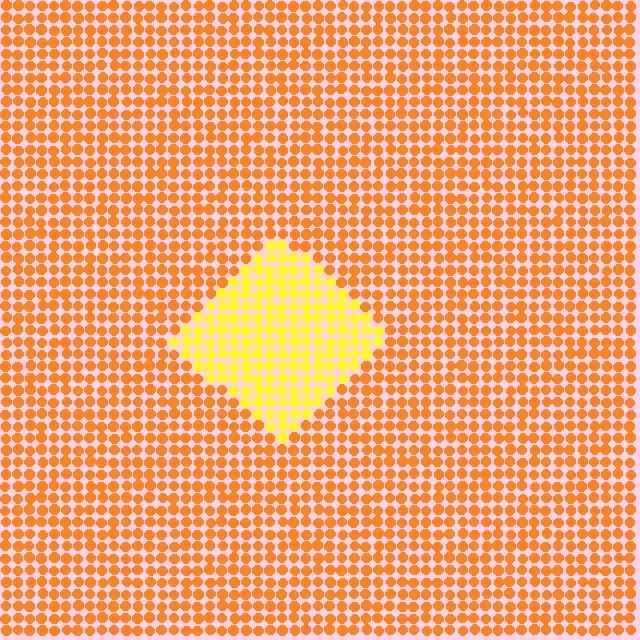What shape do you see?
I see a diamond.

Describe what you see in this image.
The image is filled with small orange elements in a uniform arrangement. A diamond-shaped region is visible where the elements are tinted to a slightly different hue, forming a subtle color boundary.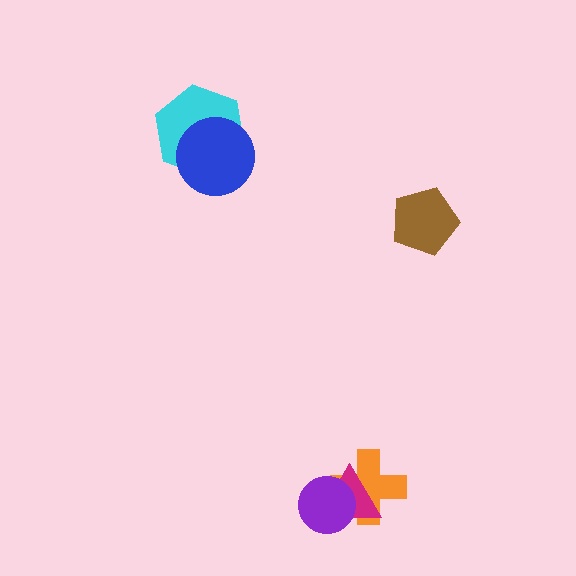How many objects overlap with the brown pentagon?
0 objects overlap with the brown pentagon.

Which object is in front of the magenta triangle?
The purple circle is in front of the magenta triangle.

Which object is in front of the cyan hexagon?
The blue circle is in front of the cyan hexagon.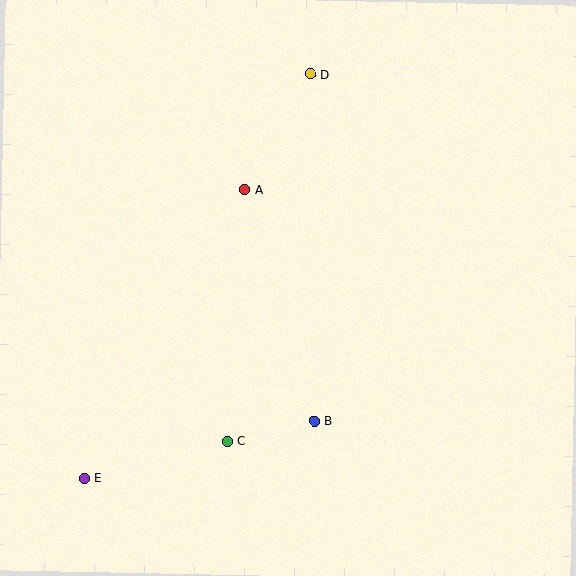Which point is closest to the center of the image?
Point A at (245, 190) is closest to the center.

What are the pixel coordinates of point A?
Point A is at (245, 190).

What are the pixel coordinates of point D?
Point D is at (311, 74).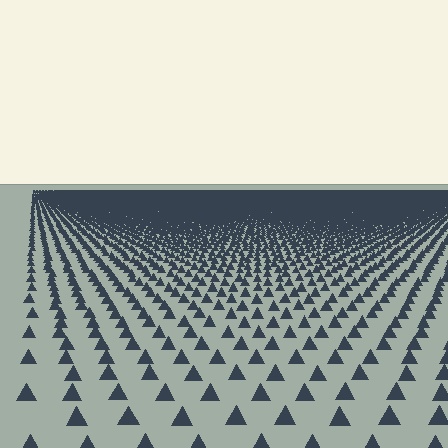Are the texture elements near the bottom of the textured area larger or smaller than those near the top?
Larger. Near the bottom, elements are closer to the viewer and appear at a bigger on-screen size.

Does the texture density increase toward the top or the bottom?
Density increases toward the top.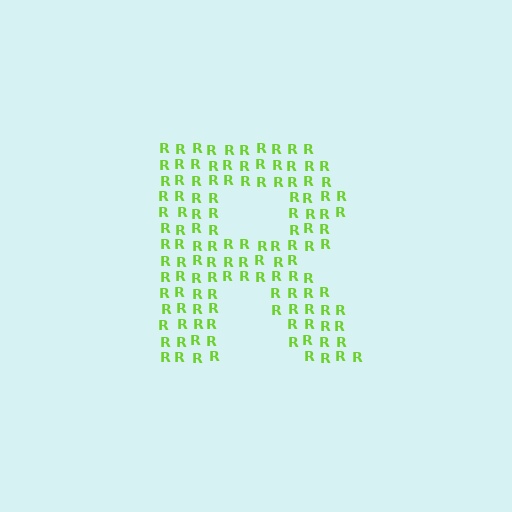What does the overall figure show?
The overall figure shows the letter R.